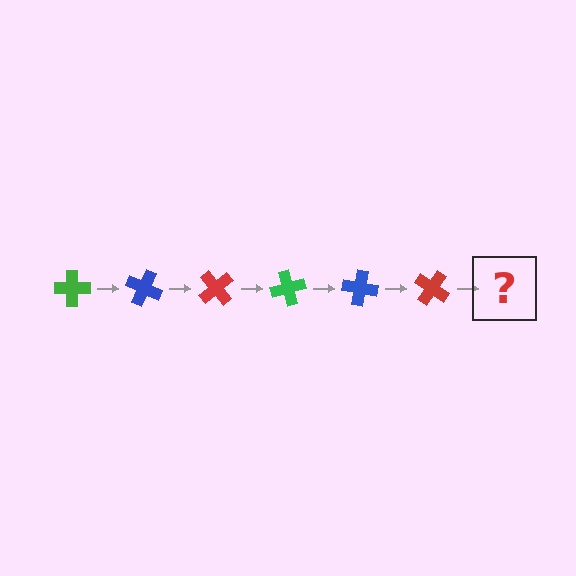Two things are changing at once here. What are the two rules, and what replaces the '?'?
The two rules are that it rotates 25 degrees each step and the color cycles through green, blue, and red. The '?' should be a green cross, rotated 150 degrees from the start.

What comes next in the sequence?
The next element should be a green cross, rotated 150 degrees from the start.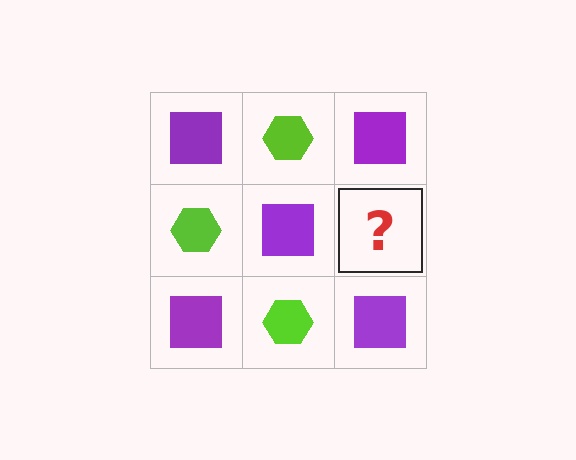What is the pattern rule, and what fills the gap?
The rule is that it alternates purple square and lime hexagon in a checkerboard pattern. The gap should be filled with a lime hexagon.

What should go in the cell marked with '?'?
The missing cell should contain a lime hexagon.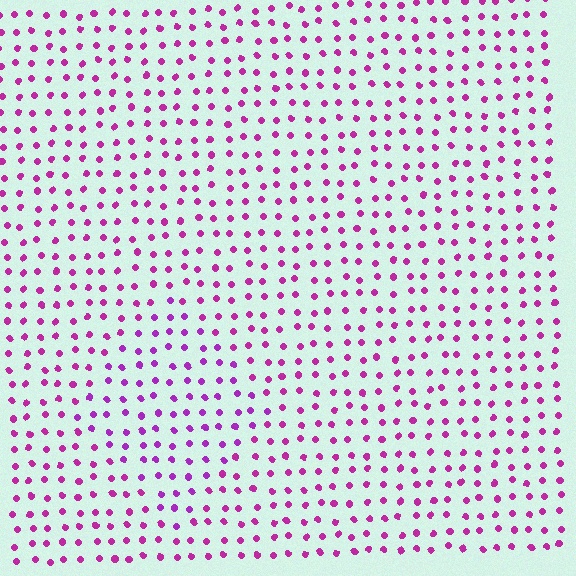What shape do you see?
I see a diamond.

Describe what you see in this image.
The image is filled with small magenta elements in a uniform arrangement. A diamond-shaped region is visible where the elements are tinted to a slightly different hue, forming a subtle color boundary.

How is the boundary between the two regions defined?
The boundary is defined purely by a slight shift in hue (about 21 degrees). Spacing, size, and orientation are identical on both sides.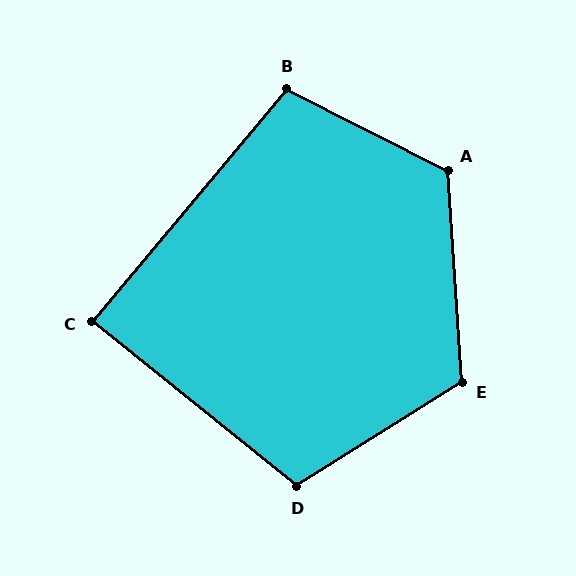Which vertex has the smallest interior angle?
C, at approximately 89 degrees.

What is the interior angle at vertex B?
Approximately 103 degrees (obtuse).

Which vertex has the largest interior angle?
A, at approximately 121 degrees.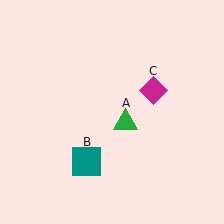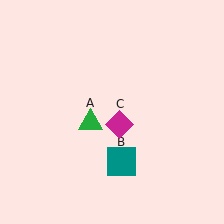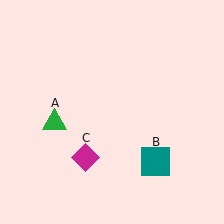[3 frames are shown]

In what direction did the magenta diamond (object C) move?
The magenta diamond (object C) moved down and to the left.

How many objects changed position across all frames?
3 objects changed position: green triangle (object A), teal square (object B), magenta diamond (object C).